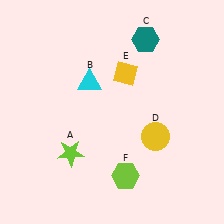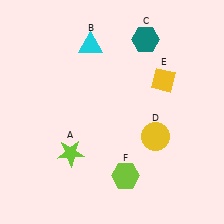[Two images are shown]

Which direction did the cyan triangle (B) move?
The cyan triangle (B) moved up.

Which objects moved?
The objects that moved are: the cyan triangle (B), the yellow diamond (E).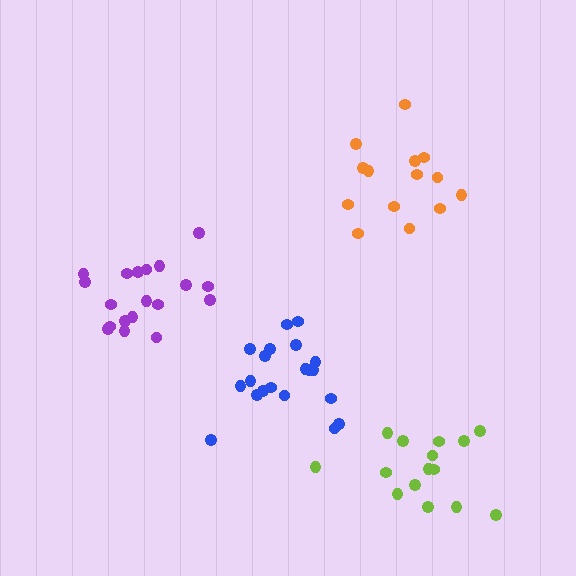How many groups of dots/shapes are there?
There are 4 groups.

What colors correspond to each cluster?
The clusters are colored: lime, purple, blue, orange.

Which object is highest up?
The orange cluster is topmost.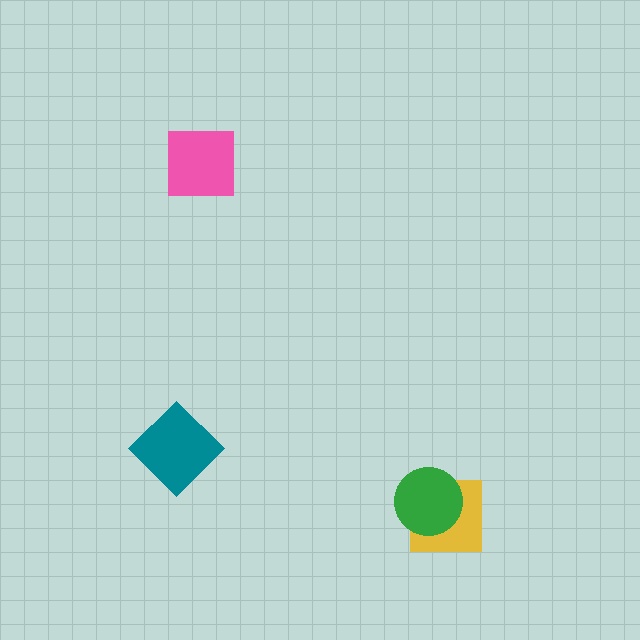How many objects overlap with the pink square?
0 objects overlap with the pink square.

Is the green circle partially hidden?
No, no other shape covers it.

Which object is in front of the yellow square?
The green circle is in front of the yellow square.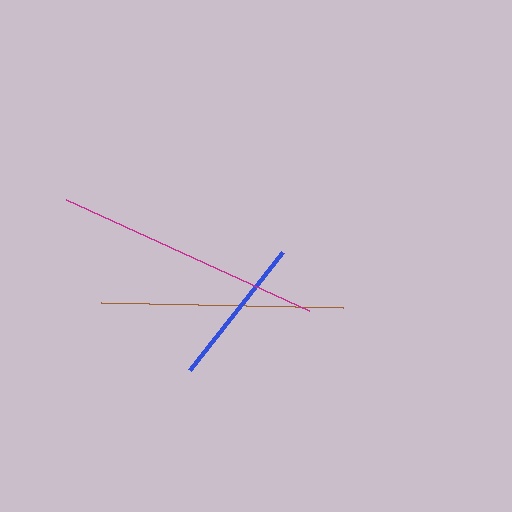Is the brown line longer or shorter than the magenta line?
The magenta line is longer than the brown line.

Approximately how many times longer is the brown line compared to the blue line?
The brown line is approximately 1.6 times the length of the blue line.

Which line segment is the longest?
The magenta line is the longest at approximately 267 pixels.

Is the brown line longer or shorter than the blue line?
The brown line is longer than the blue line.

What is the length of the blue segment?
The blue segment is approximately 150 pixels long.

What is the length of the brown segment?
The brown segment is approximately 242 pixels long.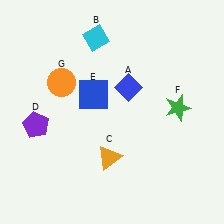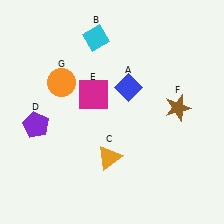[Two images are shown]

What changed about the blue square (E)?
In Image 1, E is blue. In Image 2, it changed to magenta.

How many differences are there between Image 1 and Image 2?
There are 2 differences between the two images.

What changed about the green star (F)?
In Image 1, F is green. In Image 2, it changed to brown.